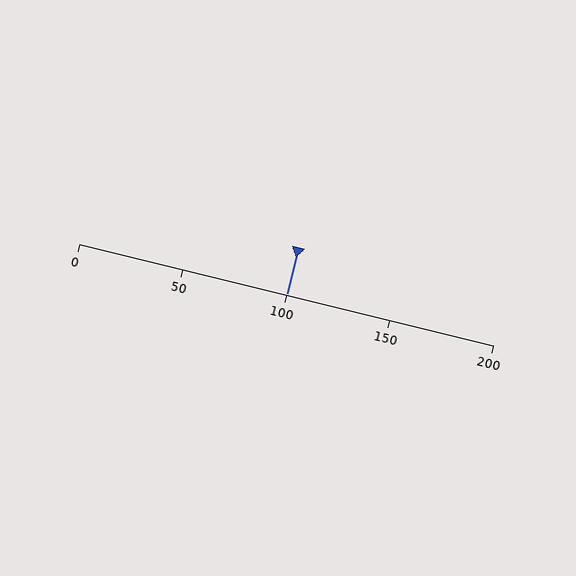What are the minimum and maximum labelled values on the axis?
The axis runs from 0 to 200.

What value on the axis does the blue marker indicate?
The marker indicates approximately 100.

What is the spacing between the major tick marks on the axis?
The major ticks are spaced 50 apart.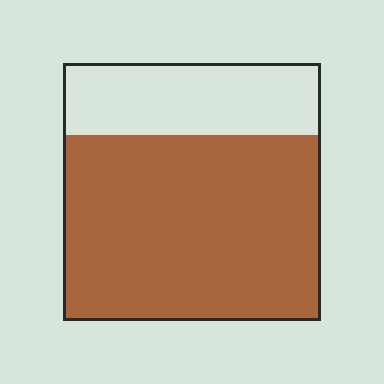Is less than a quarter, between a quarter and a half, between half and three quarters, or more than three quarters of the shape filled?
Between half and three quarters.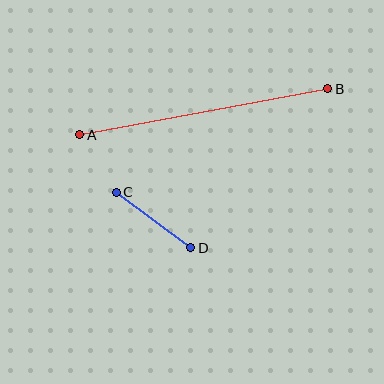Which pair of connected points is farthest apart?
Points A and B are farthest apart.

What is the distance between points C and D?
The distance is approximately 93 pixels.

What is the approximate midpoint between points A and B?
The midpoint is at approximately (204, 112) pixels.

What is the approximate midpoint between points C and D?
The midpoint is at approximately (153, 220) pixels.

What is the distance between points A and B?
The distance is approximately 252 pixels.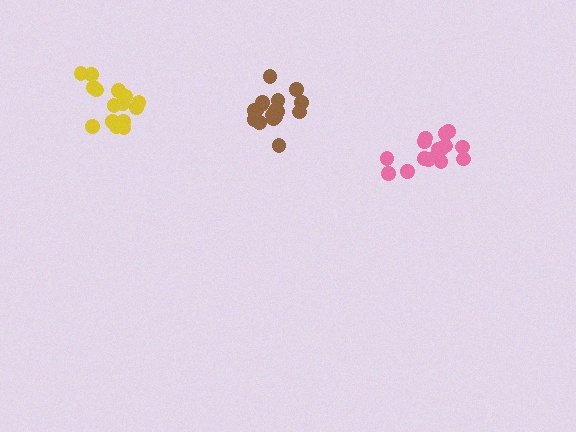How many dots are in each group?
Group 1: 17 dots, Group 2: 15 dots, Group 3: 16 dots (48 total).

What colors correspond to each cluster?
The clusters are colored: brown, yellow, pink.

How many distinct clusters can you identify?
There are 3 distinct clusters.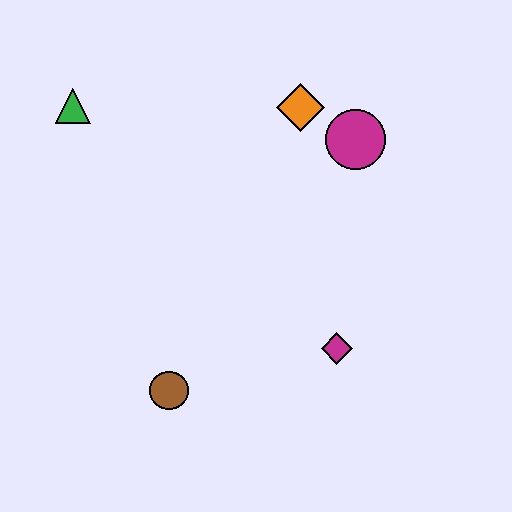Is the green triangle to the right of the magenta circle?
No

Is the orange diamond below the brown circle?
No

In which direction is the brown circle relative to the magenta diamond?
The brown circle is to the left of the magenta diamond.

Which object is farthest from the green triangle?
The magenta diamond is farthest from the green triangle.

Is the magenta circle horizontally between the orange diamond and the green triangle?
No